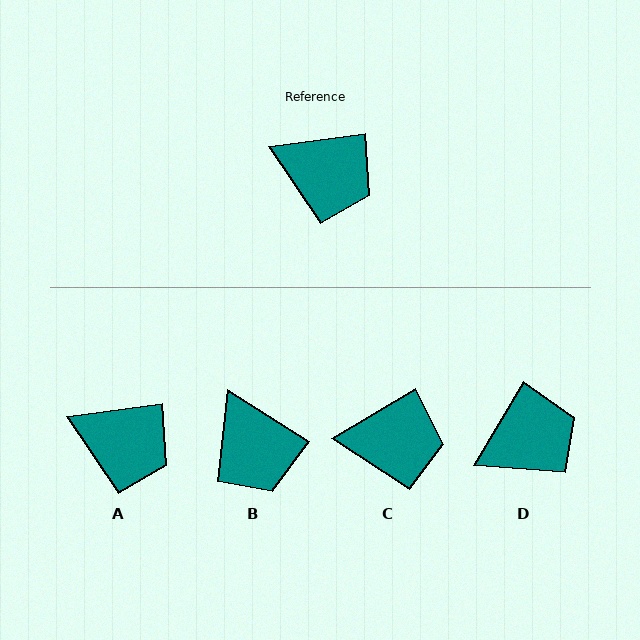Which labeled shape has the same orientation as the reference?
A.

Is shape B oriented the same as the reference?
No, it is off by about 40 degrees.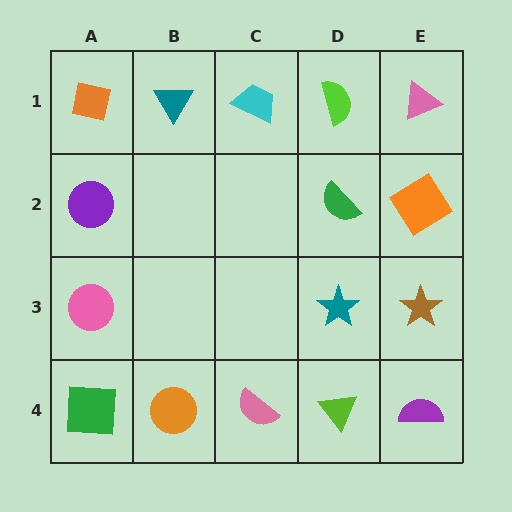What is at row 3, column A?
A pink circle.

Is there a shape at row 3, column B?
No, that cell is empty.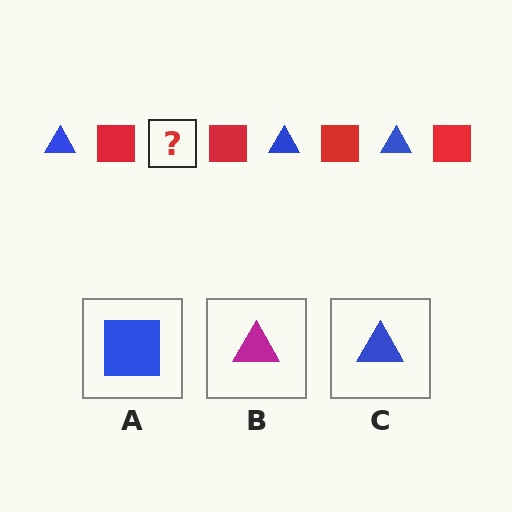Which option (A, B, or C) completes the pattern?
C.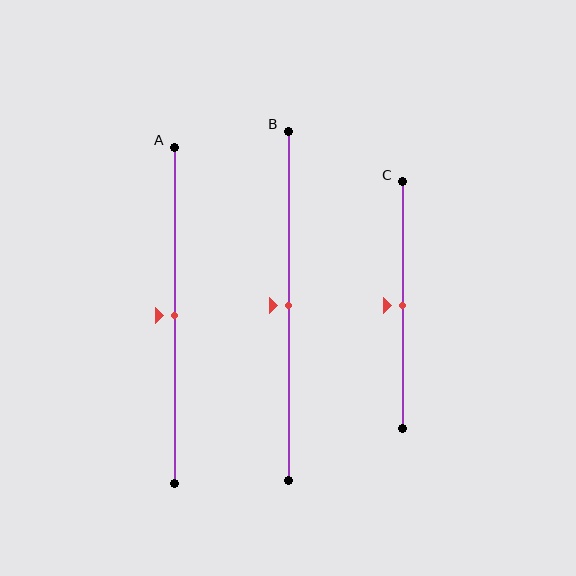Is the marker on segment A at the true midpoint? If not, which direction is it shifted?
Yes, the marker on segment A is at the true midpoint.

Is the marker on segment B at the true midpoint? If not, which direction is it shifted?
Yes, the marker on segment B is at the true midpoint.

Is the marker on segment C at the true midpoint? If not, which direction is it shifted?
Yes, the marker on segment C is at the true midpoint.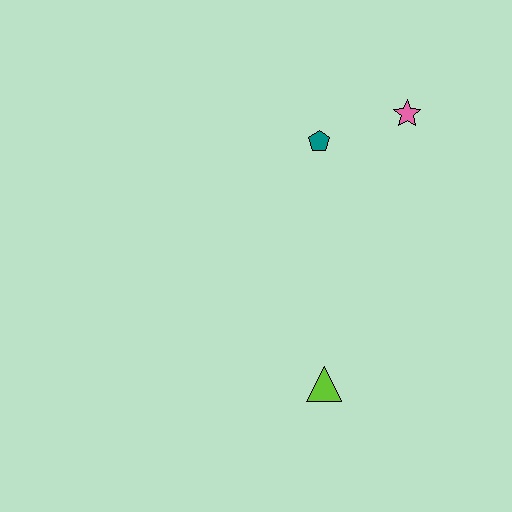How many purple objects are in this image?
There are no purple objects.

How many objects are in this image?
There are 3 objects.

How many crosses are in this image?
There are no crosses.